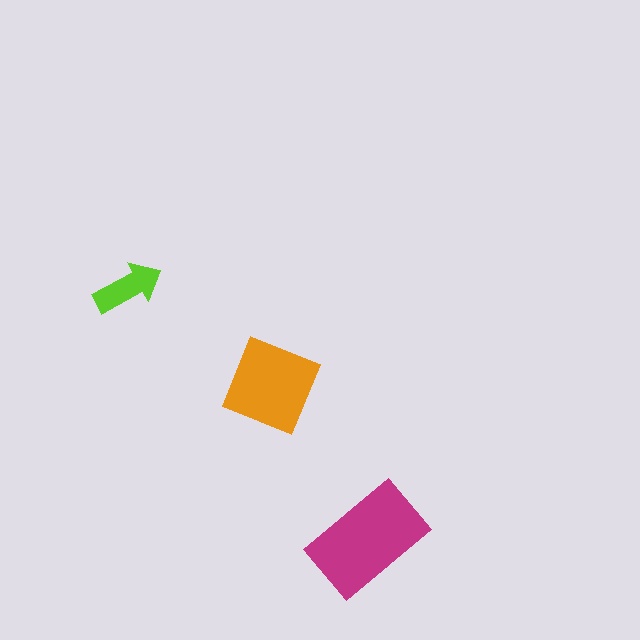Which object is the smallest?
The lime arrow.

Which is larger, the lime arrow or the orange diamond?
The orange diamond.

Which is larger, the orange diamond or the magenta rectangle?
The magenta rectangle.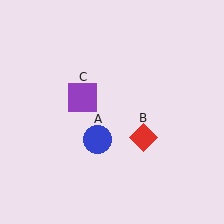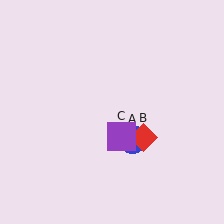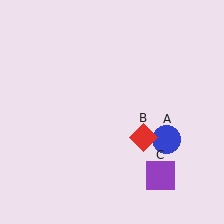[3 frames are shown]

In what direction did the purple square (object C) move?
The purple square (object C) moved down and to the right.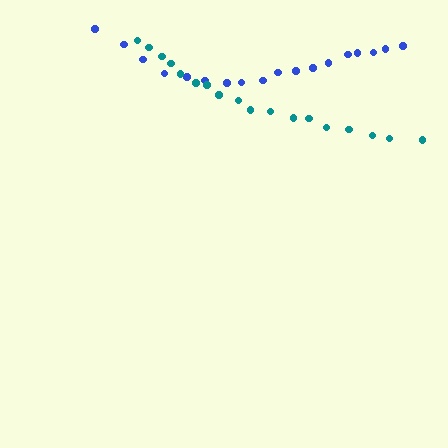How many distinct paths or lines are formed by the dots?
There are 2 distinct paths.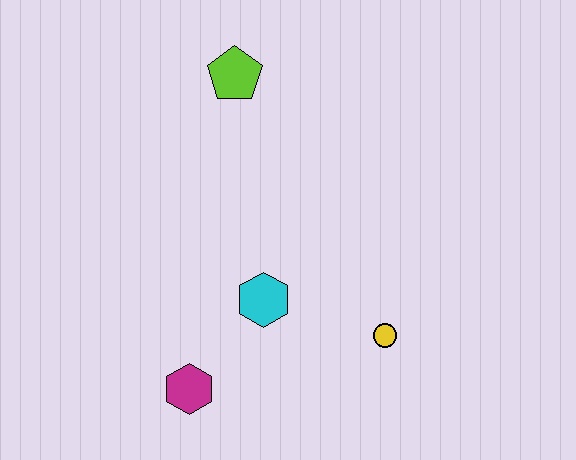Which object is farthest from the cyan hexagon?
The lime pentagon is farthest from the cyan hexagon.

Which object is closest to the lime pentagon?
The cyan hexagon is closest to the lime pentagon.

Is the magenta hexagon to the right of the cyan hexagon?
No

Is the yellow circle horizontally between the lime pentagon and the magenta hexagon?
No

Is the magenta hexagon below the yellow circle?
Yes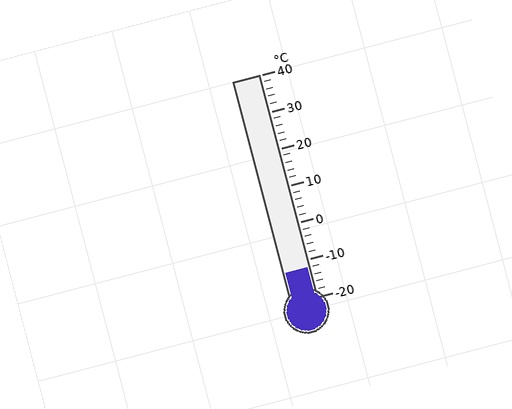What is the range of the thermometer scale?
The thermometer scale ranges from -20°C to 40°C.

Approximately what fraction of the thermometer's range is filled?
The thermometer is filled to approximately 15% of its range.